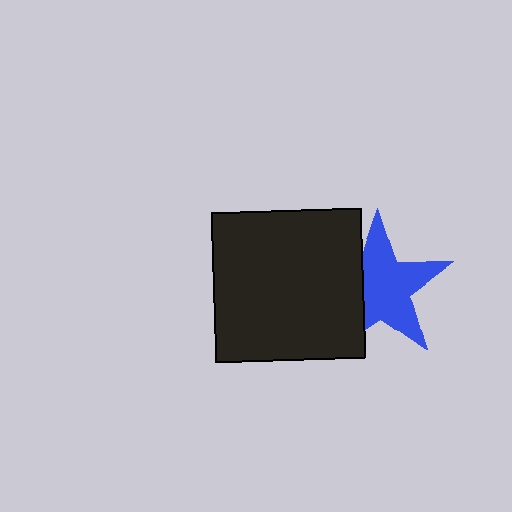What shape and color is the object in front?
The object in front is a black square.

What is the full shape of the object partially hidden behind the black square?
The partially hidden object is a blue star.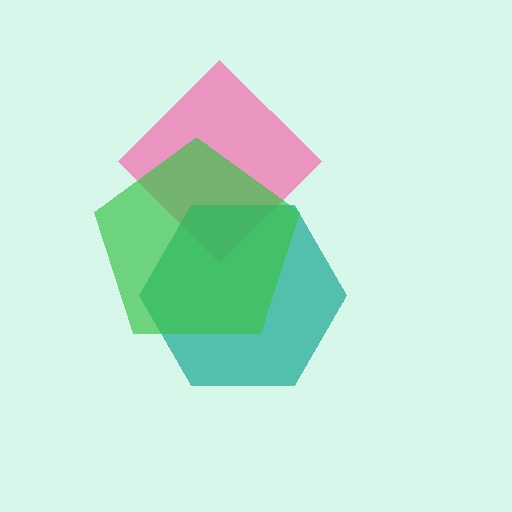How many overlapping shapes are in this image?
There are 3 overlapping shapes in the image.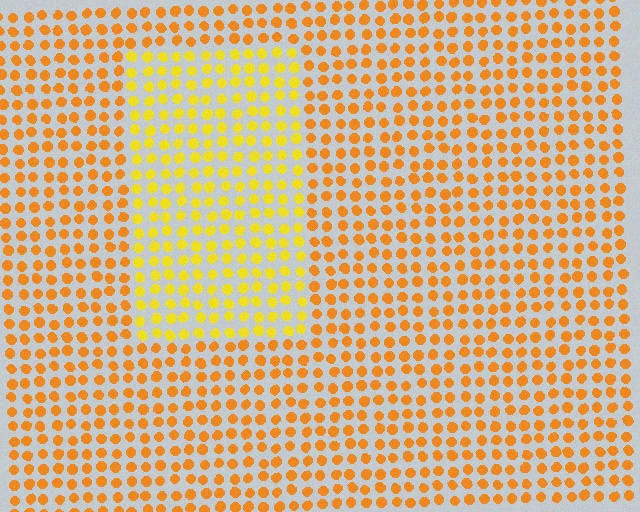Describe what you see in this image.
The image is filled with small orange elements in a uniform arrangement. A rectangle-shaped region is visible where the elements are tinted to a slightly different hue, forming a subtle color boundary.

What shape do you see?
I see a rectangle.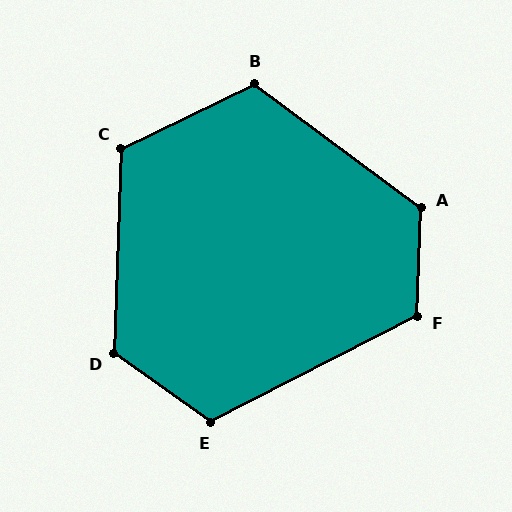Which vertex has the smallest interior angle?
E, at approximately 117 degrees.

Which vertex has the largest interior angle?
A, at approximately 125 degrees.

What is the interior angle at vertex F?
Approximately 119 degrees (obtuse).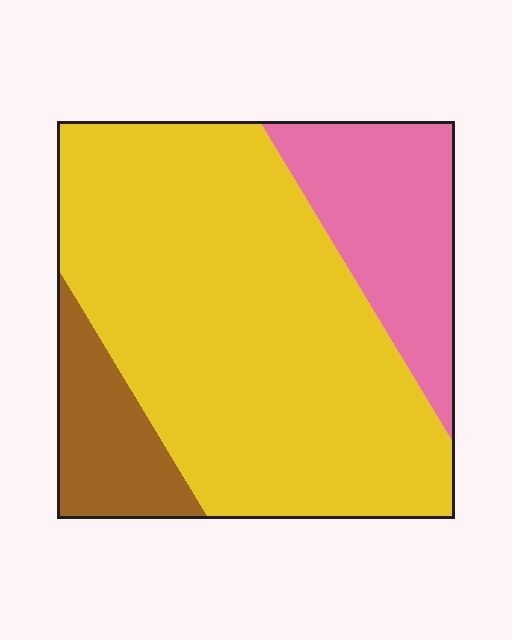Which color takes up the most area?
Yellow, at roughly 70%.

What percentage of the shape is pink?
Pink takes up about one fifth (1/5) of the shape.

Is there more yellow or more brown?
Yellow.